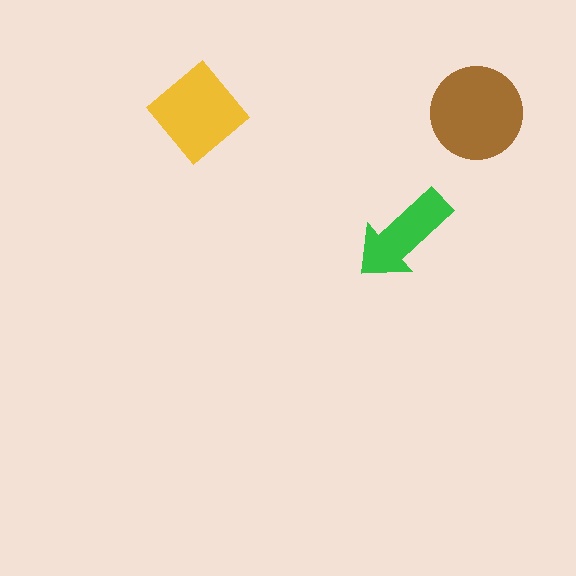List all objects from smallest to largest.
The green arrow, the yellow diamond, the brown circle.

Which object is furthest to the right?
The brown circle is rightmost.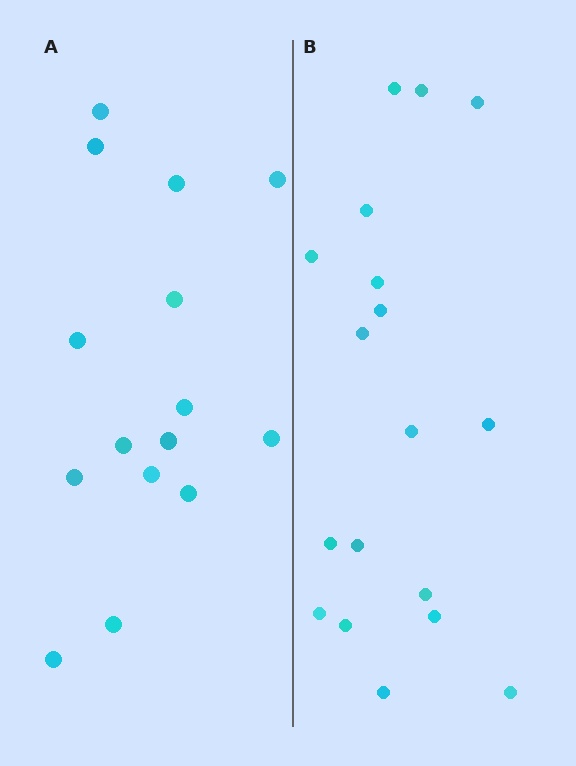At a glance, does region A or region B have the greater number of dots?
Region B (the right region) has more dots.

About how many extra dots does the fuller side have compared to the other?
Region B has just a few more — roughly 2 or 3 more dots than region A.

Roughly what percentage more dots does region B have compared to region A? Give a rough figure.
About 20% more.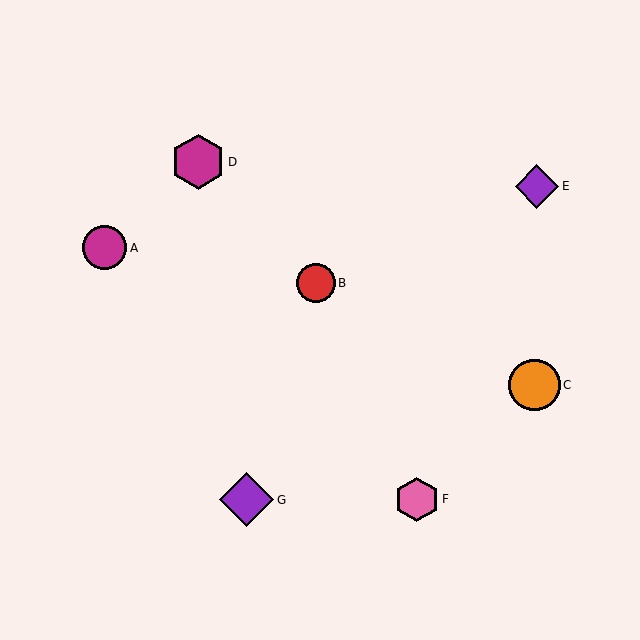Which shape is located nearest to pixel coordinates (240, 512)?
The purple diamond (labeled G) at (247, 500) is nearest to that location.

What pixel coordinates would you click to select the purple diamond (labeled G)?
Click at (247, 500) to select the purple diamond G.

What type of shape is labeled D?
Shape D is a magenta hexagon.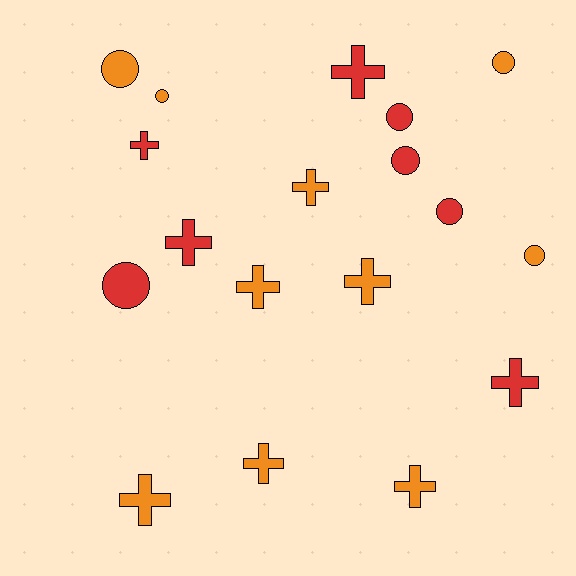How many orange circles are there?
There are 4 orange circles.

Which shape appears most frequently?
Cross, with 10 objects.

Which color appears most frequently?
Orange, with 10 objects.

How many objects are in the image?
There are 18 objects.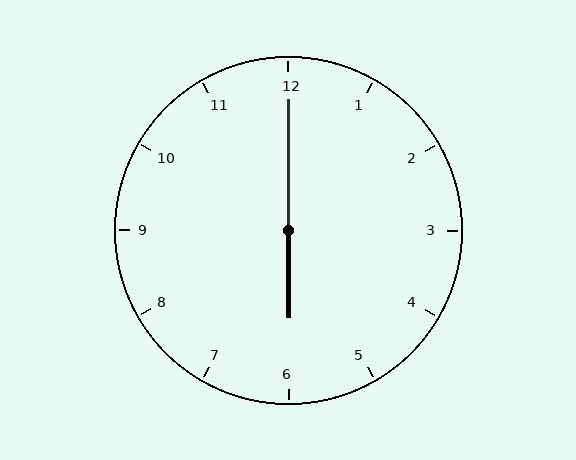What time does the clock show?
6:00.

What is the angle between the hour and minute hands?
Approximately 180 degrees.